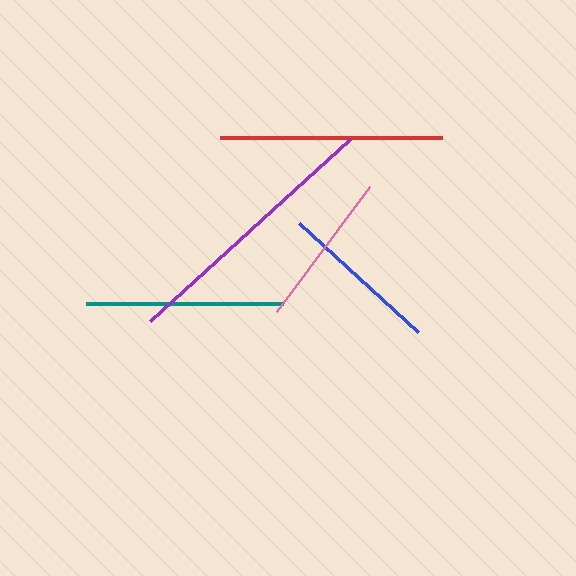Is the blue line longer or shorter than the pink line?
The blue line is longer than the pink line.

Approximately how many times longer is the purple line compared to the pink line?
The purple line is approximately 1.7 times the length of the pink line.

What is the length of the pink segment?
The pink segment is approximately 156 pixels long.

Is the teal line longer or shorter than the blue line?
The teal line is longer than the blue line.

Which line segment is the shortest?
The pink line is the shortest at approximately 156 pixels.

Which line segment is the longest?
The purple line is the longest at approximately 270 pixels.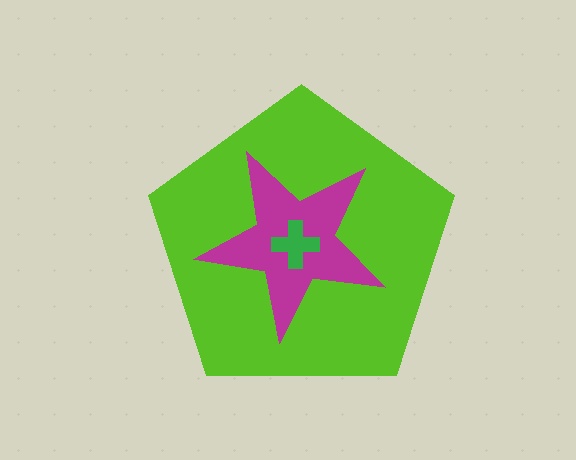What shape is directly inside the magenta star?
The green cross.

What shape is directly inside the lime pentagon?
The magenta star.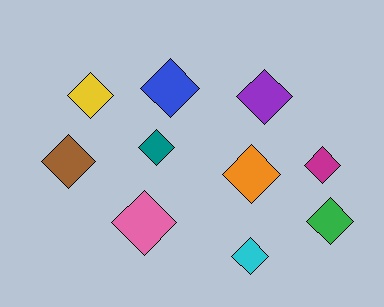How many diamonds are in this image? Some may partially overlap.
There are 10 diamonds.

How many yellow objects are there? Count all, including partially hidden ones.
There is 1 yellow object.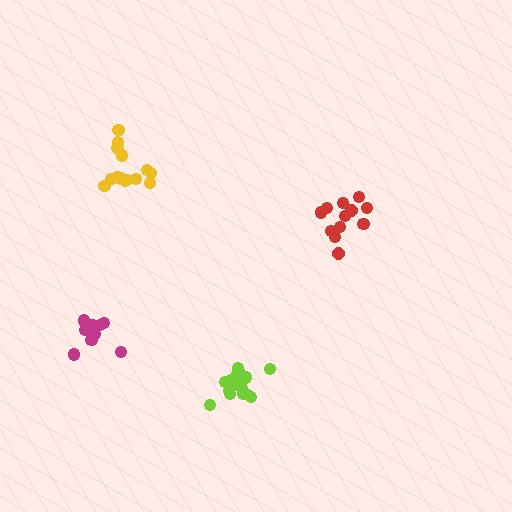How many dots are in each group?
Group 1: 13 dots, Group 2: 12 dots, Group 3: 16 dots, Group 4: 16 dots (57 total).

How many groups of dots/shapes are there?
There are 4 groups.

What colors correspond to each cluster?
The clusters are colored: magenta, red, yellow, lime.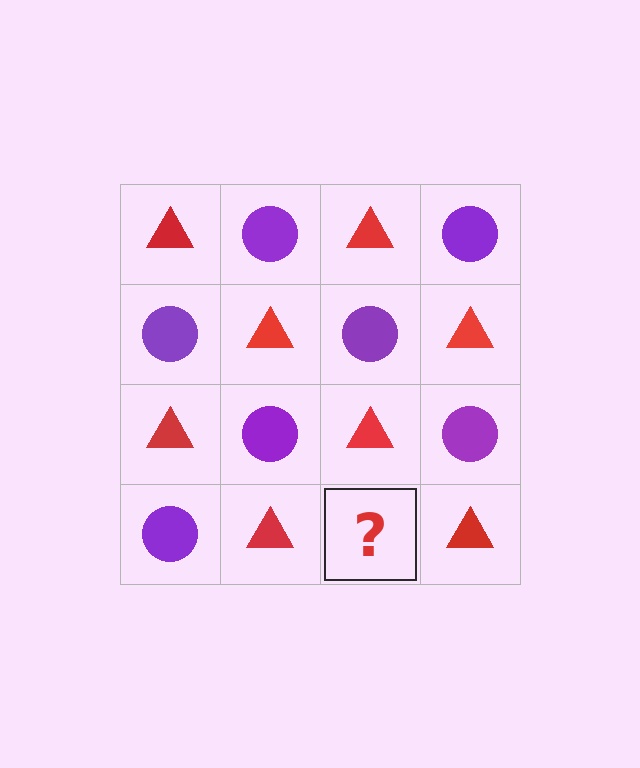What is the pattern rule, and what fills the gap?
The rule is that it alternates red triangle and purple circle in a checkerboard pattern. The gap should be filled with a purple circle.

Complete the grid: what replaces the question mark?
The question mark should be replaced with a purple circle.